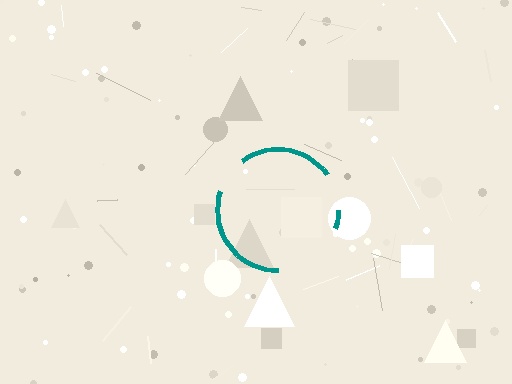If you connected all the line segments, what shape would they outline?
They would outline a circle.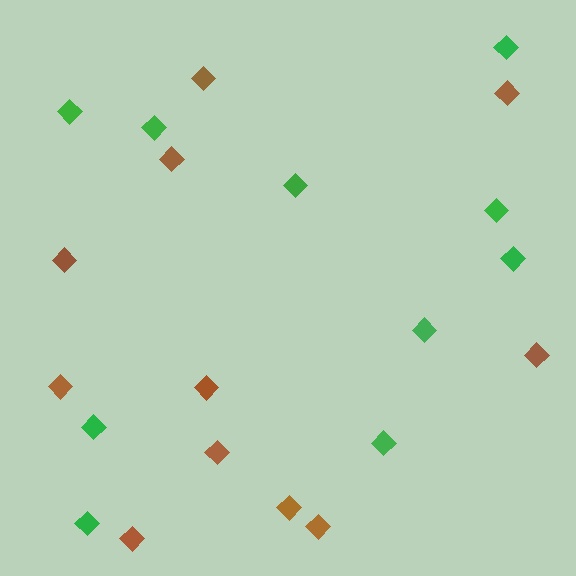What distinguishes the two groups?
There are 2 groups: one group of brown diamonds (11) and one group of green diamonds (10).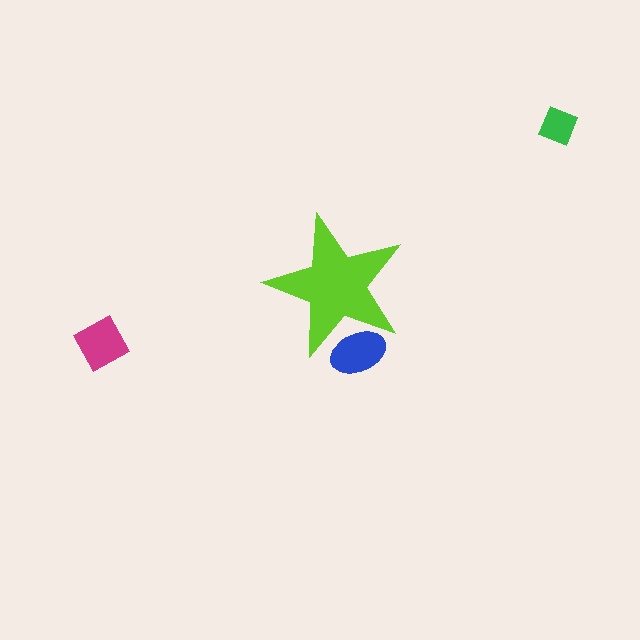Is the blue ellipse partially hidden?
Yes, the blue ellipse is partially hidden behind the lime star.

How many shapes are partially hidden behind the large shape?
1 shape is partially hidden.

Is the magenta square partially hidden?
No, the magenta square is fully visible.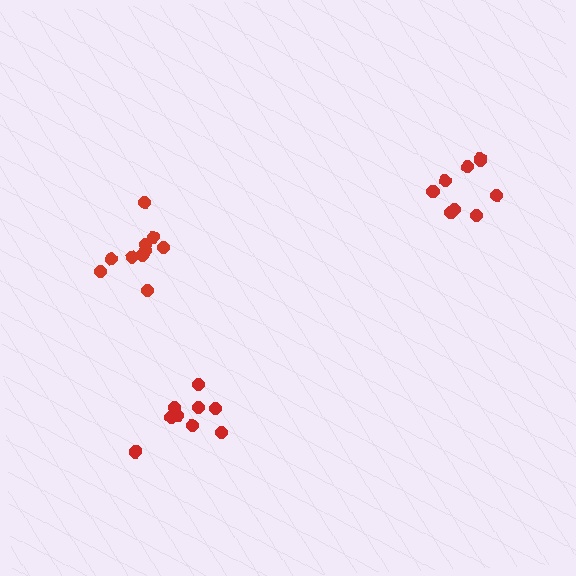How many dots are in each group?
Group 1: 9 dots, Group 2: 10 dots, Group 3: 9 dots (28 total).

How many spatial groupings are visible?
There are 3 spatial groupings.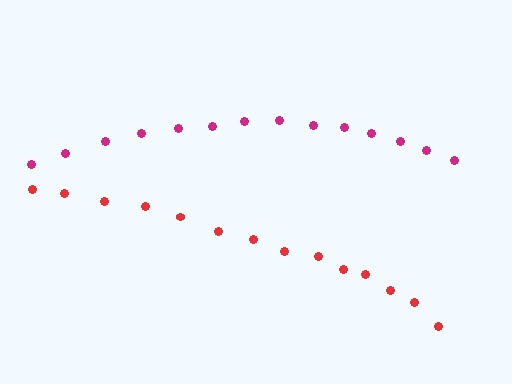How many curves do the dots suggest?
There are 2 distinct paths.